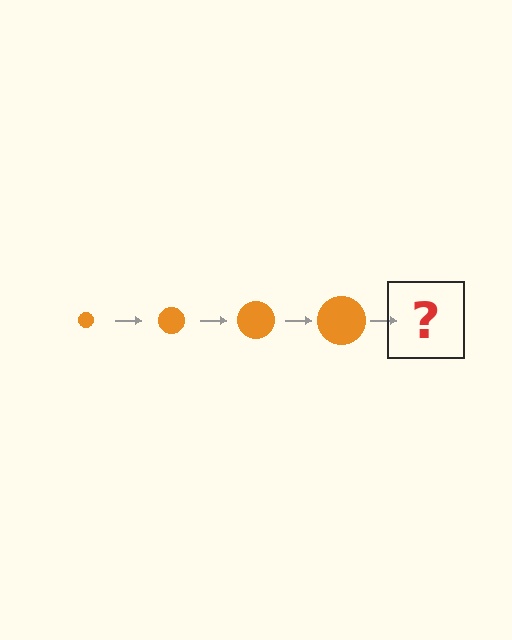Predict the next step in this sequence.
The next step is an orange circle, larger than the previous one.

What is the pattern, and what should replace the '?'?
The pattern is that the circle gets progressively larger each step. The '?' should be an orange circle, larger than the previous one.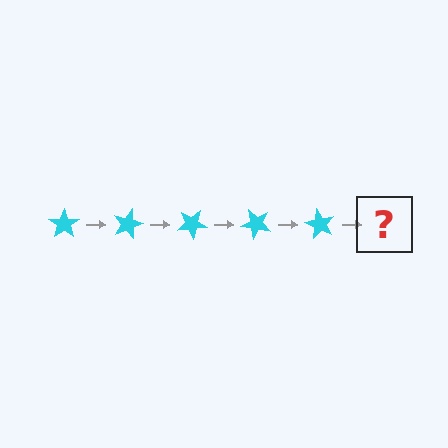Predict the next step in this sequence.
The next step is a cyan star rotated 75 degrees.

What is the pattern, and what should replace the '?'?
The pattern is that the star rotates 15 degrees each step. The '?' should be a cyan star rotated 75 degrees.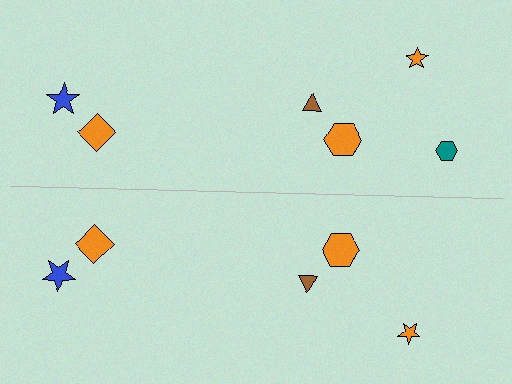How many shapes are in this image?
There are 11 shapes in this image.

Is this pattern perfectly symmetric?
No, the pattern is not perfectly symmetric. A teal hexagon is missing from the bottom side.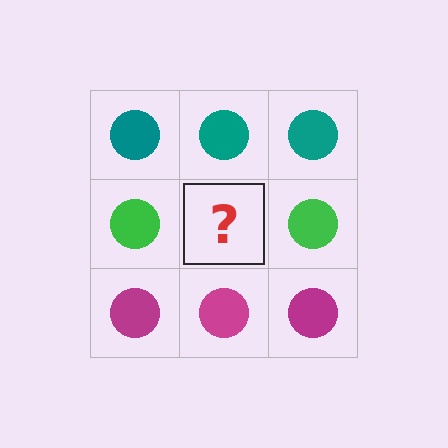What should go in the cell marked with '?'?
The missing cell should contain a green circle.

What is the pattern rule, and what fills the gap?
The rule is that each row has a consistent color. The gap should be filled with a green circle.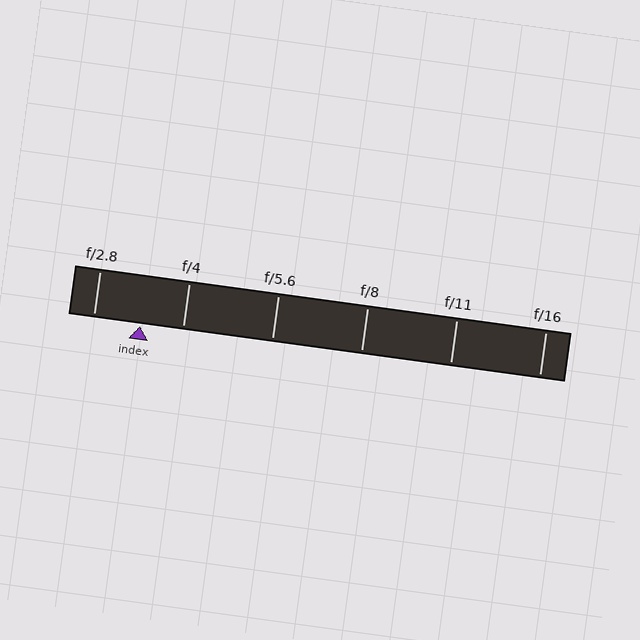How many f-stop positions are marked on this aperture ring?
There are 6 f-stop positions marked.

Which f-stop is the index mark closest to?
The index mark is closest to f/4.